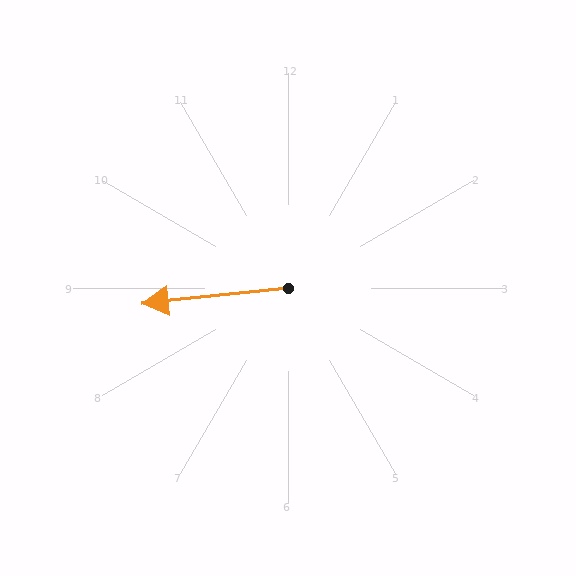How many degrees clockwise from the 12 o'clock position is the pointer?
Approximately 264 degrees.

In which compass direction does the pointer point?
West.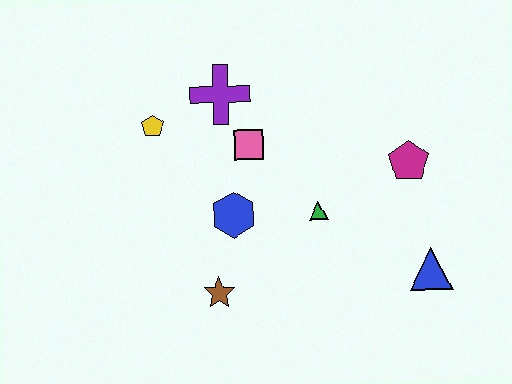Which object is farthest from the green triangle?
The yellow pentagon is farthest from the green triangle.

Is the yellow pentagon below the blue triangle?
No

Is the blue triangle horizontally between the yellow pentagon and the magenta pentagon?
No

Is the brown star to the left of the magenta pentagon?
Yes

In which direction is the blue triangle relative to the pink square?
The blue triangle is to the right of the pink square.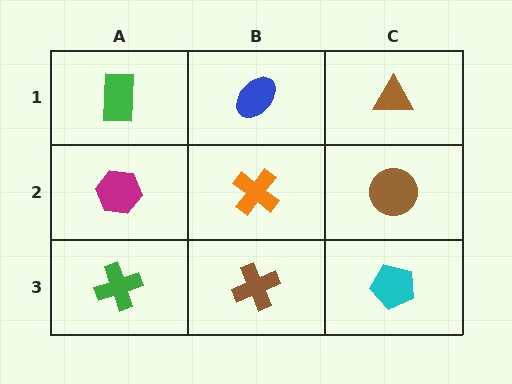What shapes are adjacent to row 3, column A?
A magenta hexagon (row 2, column A), a brown cross (row 3, column B).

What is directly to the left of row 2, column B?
A magenta hexagon.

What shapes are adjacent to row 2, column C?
A brown triangle (row 1, column C), a cyan pentagon (row 3, column C), an orange cross (row 2, column B).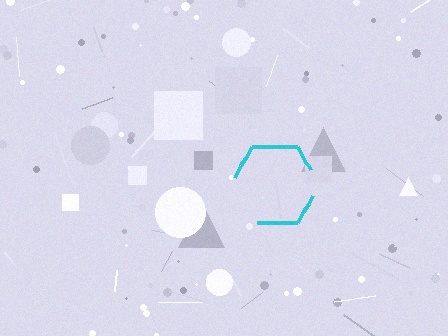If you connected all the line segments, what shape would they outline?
They would outline a hexagon.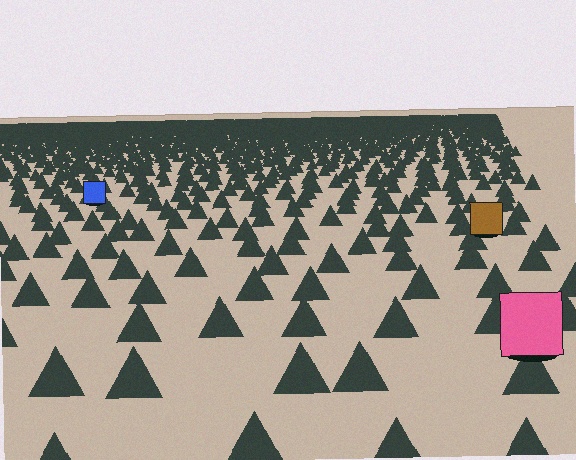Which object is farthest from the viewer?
The blue square is farthest from the viewer. It appears smaller and the ground texture around it is denser.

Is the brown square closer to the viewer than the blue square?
Yes. The brown square is closer — you can tell from the texture gradient: the ground texture is coarser near it.